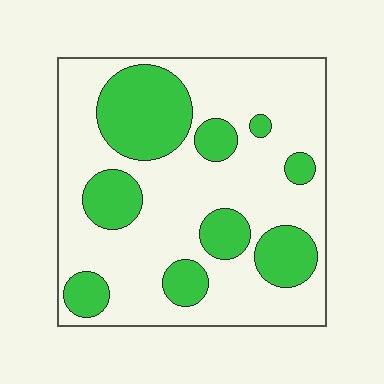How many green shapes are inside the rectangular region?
9.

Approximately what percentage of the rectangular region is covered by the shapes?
Approximately 30%.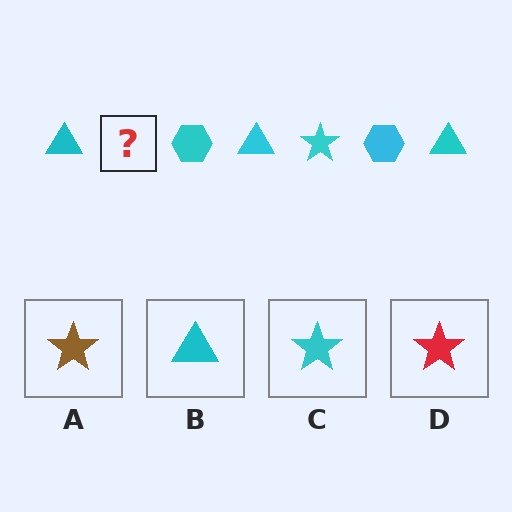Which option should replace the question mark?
Option C.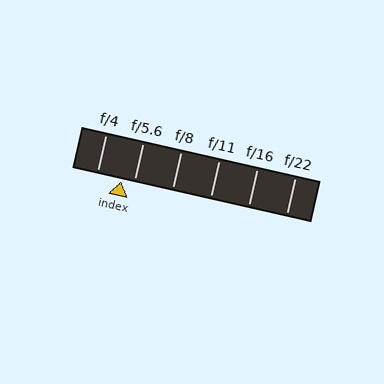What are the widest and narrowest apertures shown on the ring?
The widest aperture shown is f/4 and the narrowest is f/22.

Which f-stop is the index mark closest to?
The index mark is closest to f/5.6.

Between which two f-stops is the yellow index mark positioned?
The index mark is between f/4 and f/5.6.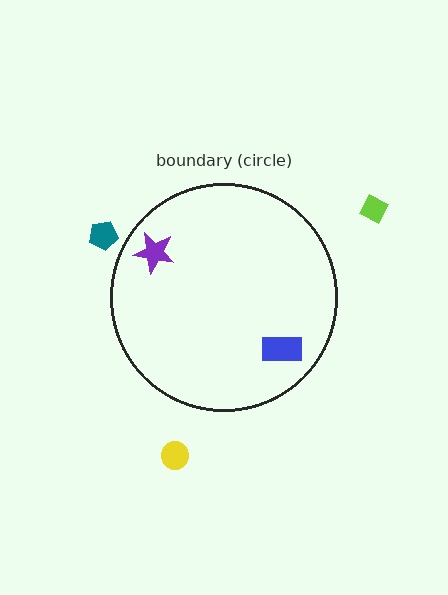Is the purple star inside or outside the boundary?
Inside.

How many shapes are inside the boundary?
2 inside, 3 outside.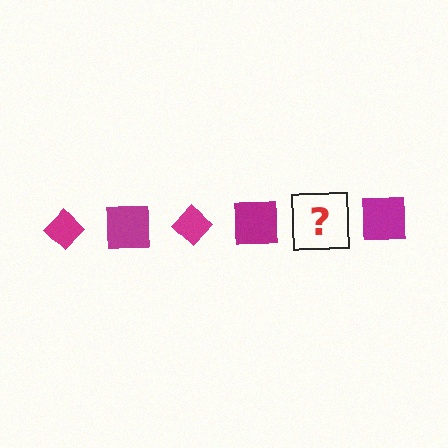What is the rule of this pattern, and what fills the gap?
The rule is that the pattern cycles through diamond, square shapes in magenta. The gap should be filled with a magenta diamond.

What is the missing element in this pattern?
The missing element is a magenta diamond.